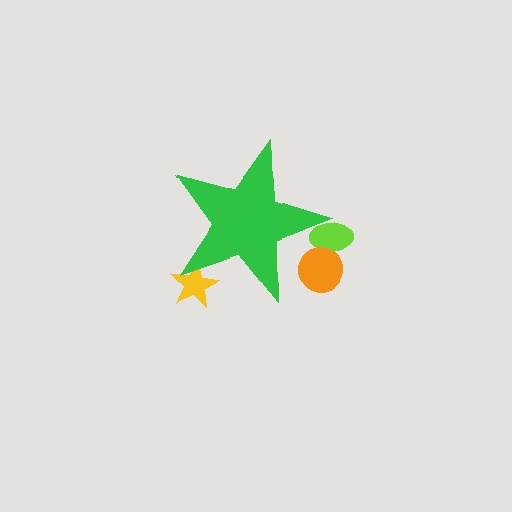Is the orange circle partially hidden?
Yes, the orange circle is partially hidden behind the green star.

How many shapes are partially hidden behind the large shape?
3 shapes are partially hidden.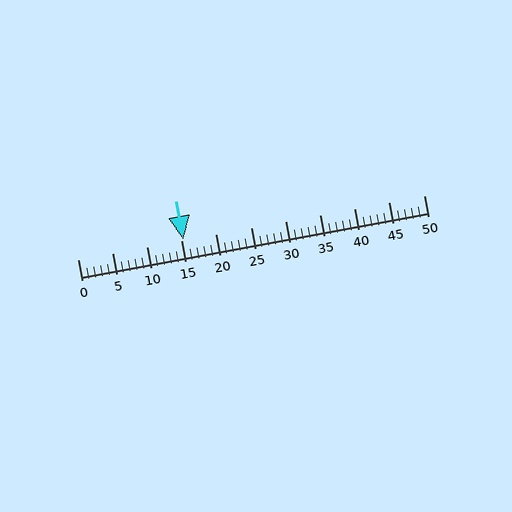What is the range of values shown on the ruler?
The ruler shows values from 0 to 50.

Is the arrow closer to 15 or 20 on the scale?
The arrow is closer to 15.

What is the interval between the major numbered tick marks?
The major tick marks are spaced 5 units apart.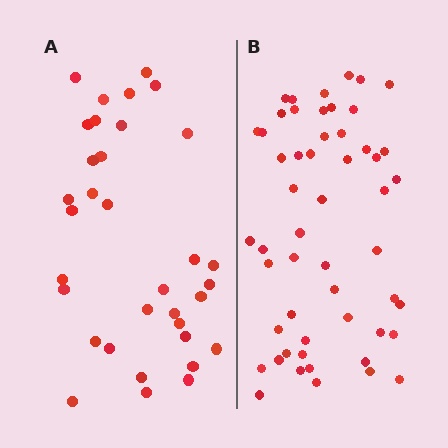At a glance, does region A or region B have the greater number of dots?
Region B (the right region) has more dots.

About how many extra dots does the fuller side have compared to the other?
Region B has approximately 20 more dots than region A.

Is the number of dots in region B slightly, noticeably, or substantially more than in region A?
Region B has substantially more. The ratio is roughly 1.6 to 1.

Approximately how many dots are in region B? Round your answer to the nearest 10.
About 50 dots. (The exact count is 53, which rounds to 50.)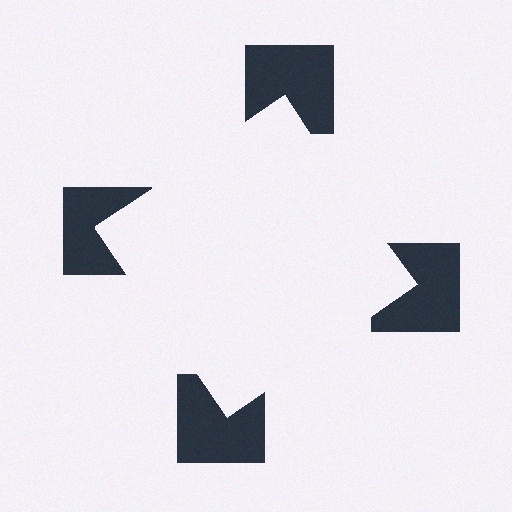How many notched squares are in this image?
There are 4 — one at each vertex of the illusory square.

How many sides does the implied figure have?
4 sides.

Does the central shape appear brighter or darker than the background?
It typically appears slightly brighter than the background, even though no actual brightness change is drawn.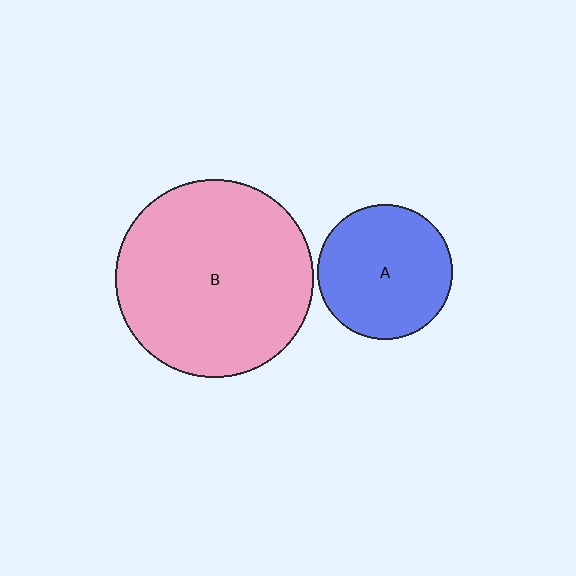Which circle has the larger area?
Circle B (pink).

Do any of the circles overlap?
No, none of the circles overlap.